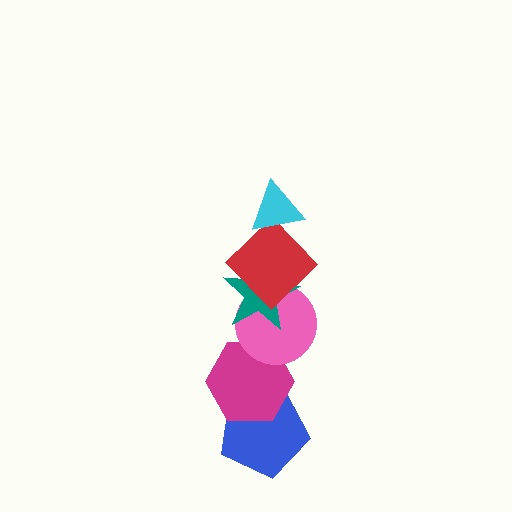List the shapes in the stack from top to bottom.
From top to bottom: the cyan triangle, the red diamond, the teal star, the pink circle, the magenta hexagon, the blue pentagon.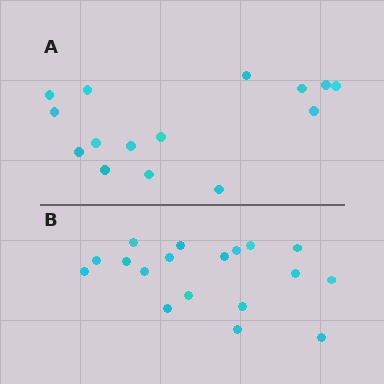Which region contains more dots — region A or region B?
Region B (the bottom region) has more dots.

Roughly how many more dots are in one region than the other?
Region B has just a few more — roughly 2 or 3 more dots than region A.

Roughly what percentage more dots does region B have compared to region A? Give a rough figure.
About 20% more.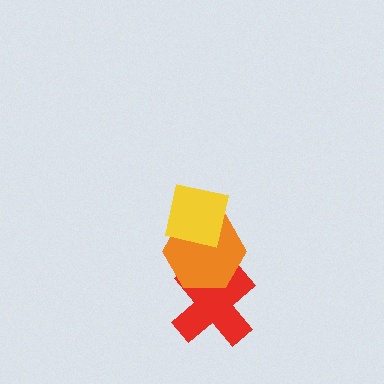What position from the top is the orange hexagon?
The orange hexagon is 2nd from the top.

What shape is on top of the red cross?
The orange hexagon is on top of the red cross.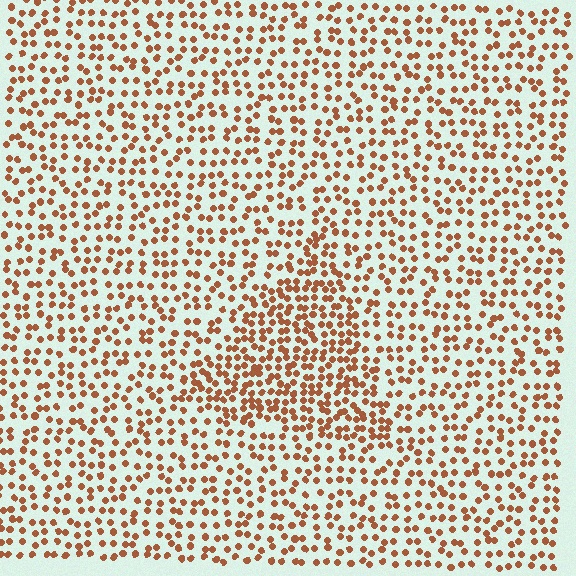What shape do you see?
I see a triangle.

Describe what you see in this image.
The image contains small brown elements arranged at two different densities. A triangle-shaped region is visible where the elements are more densely packed than the surrounding area.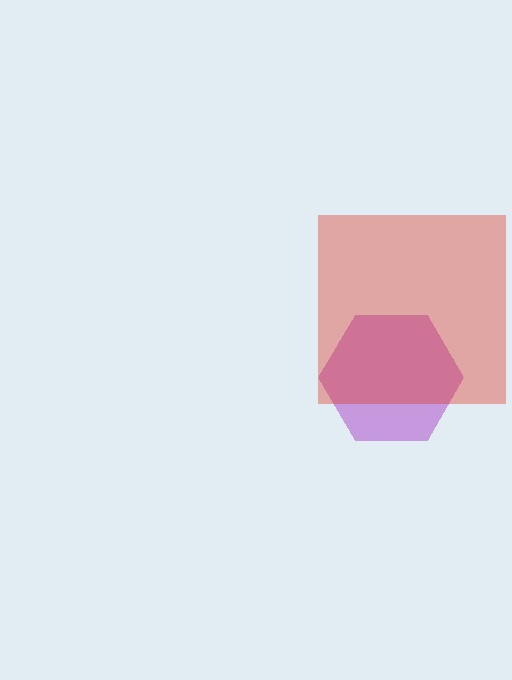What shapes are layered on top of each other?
The layered shapes are: a purple hexagon, a red square.